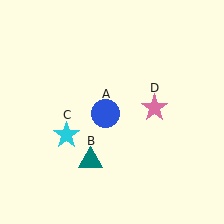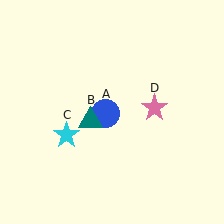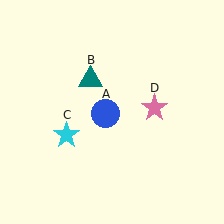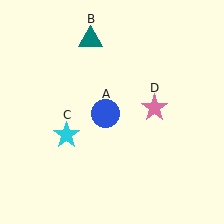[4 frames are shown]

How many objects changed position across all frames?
1 object changed position: teal triangle (object B).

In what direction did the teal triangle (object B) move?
The teal triangle (object B) moved up.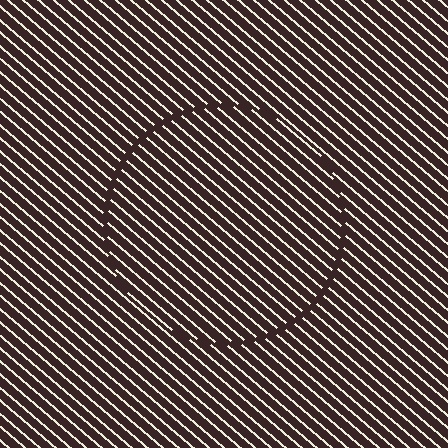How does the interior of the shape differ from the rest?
The interior of the shape contains the same grating, shifted by half a period — the contour is defined by the phase discontinuity where line-ends from the inner and outer gratings abut.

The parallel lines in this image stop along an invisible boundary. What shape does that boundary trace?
An illusory circle. The interior of the shape contains the same grating, shifted by half a period — the contour is defined by the phase discontinuity where line-ends from the inner and outer gratings abut.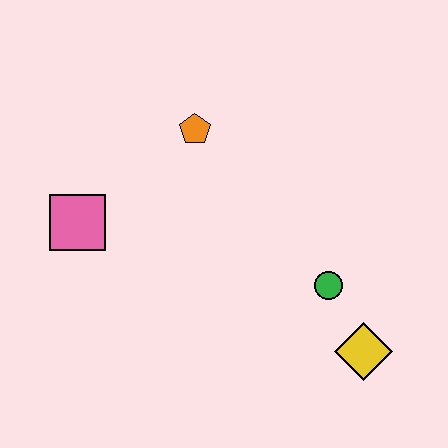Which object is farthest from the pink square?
The yellow diamond is farthest from the pink square.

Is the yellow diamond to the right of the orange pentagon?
Yes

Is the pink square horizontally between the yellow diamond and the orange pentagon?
No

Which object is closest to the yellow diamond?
The green circle is closest to the yellow diamond.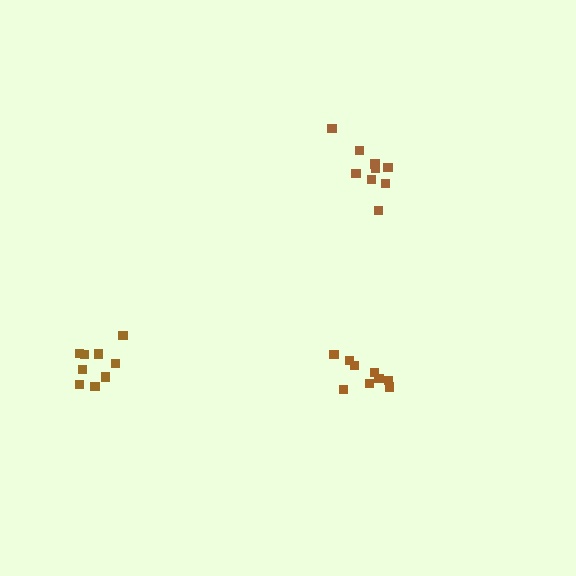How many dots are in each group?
Group 1: 9 dots, Group 2: 9 dots, Group 3: 9 dots (27 total).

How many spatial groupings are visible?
There are 3 spatial groupings.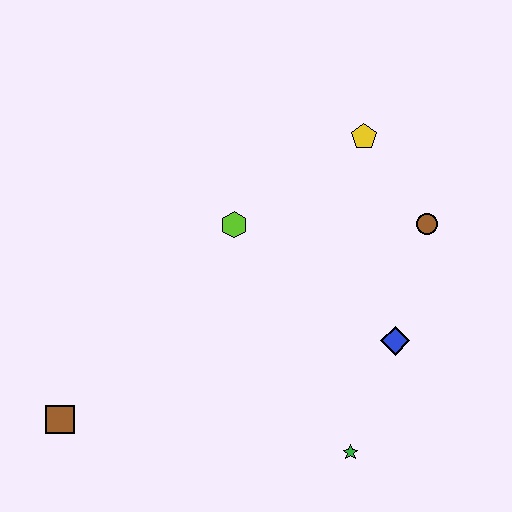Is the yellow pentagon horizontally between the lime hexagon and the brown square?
No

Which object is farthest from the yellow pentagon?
The brown square is farthest from the yellow pentagon.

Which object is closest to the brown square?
The lime hexagon is closest to the brown square.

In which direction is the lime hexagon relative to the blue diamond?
The lime hexagon is to the left of the blue diamond.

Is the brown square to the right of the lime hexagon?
No